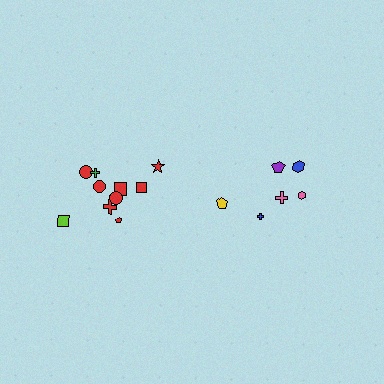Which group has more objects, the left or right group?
The left group.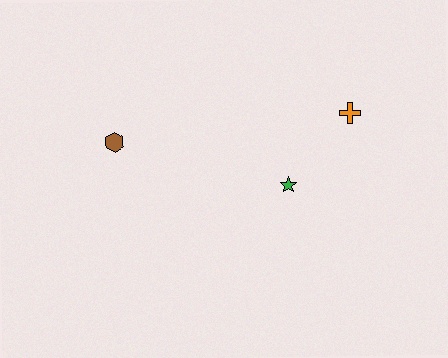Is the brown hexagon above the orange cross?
No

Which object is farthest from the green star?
The brown hexagon is farthest from the green star.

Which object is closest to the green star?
The orange cross is closest to the green star.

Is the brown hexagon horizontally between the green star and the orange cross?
No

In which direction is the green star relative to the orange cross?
The green star is below the orange cross.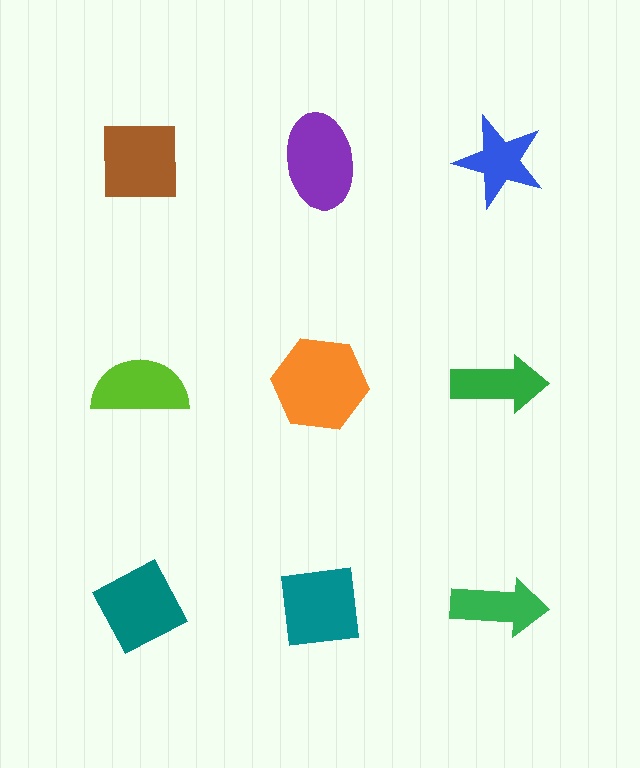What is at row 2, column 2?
An orange hexagon.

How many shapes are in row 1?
3 shapes.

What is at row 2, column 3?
A green arrow.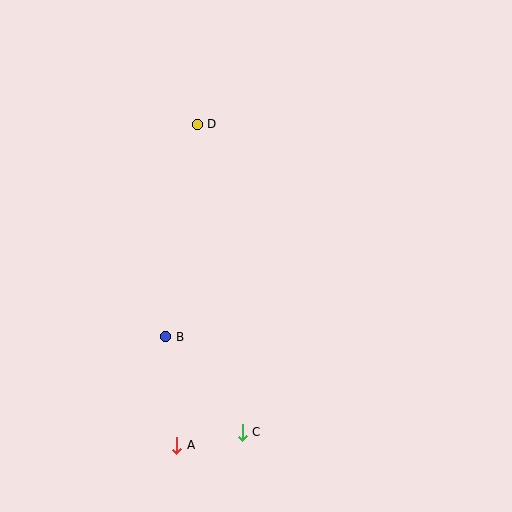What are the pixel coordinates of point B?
Point B is at (166, 337).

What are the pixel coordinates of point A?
Point A is at (177, 445).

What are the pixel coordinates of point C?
Point C is at (242, 432).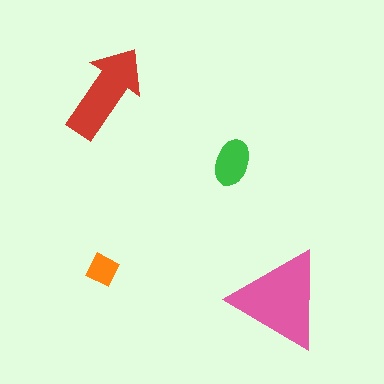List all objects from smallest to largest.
The orange diamond, the green ellipse, the red arrow, the pink triangle.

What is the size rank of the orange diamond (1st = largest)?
4th.